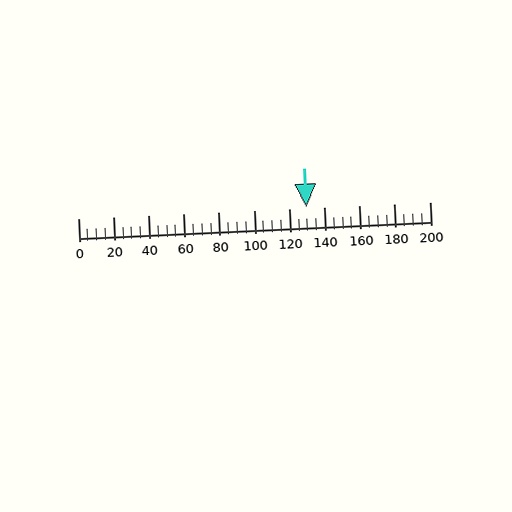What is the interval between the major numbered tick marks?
The major tick marks are spaced 20 units apart.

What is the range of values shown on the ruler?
The ruler shows values from 0 to 200.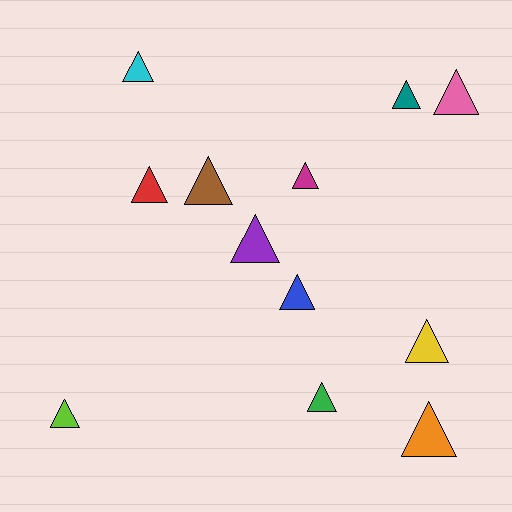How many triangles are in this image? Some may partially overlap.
There are 12 triangles.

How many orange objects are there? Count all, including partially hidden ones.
There is 1 orange object.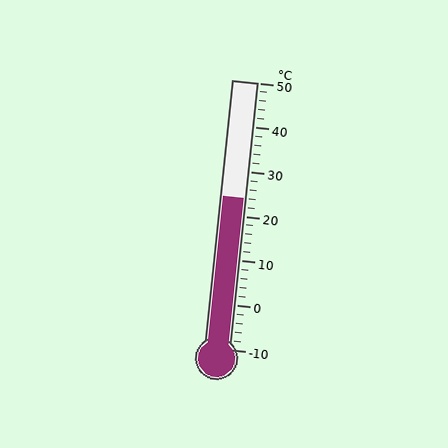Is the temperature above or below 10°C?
The temperature is above 10°C.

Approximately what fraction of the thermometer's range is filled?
The thermometer is filled to approximately 55% of its range.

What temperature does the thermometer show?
The thermometer shows approximately 24°C.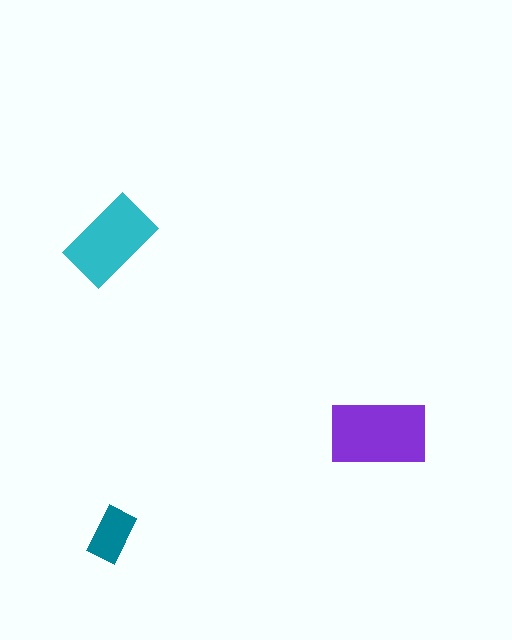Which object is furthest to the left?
The cyan rectangle is leftmost.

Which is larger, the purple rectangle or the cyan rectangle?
The purple one.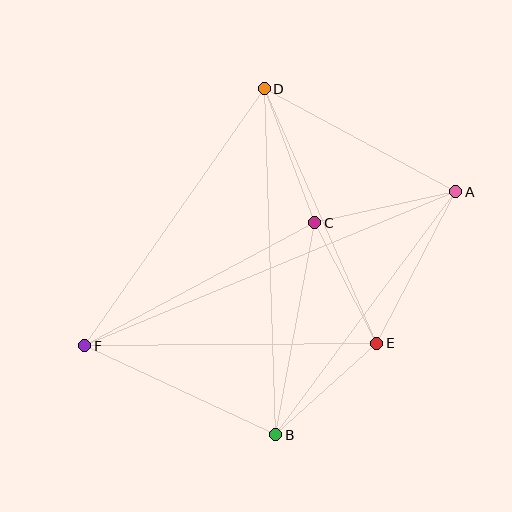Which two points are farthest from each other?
Points A and F are farthest from each other.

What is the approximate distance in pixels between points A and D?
The distance between A and D is approximately 218 pixels.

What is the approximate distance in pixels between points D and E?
The distance between D and E is approximately 278 pixels.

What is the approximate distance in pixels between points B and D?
The distance between B and D is approximately 346 pixels.